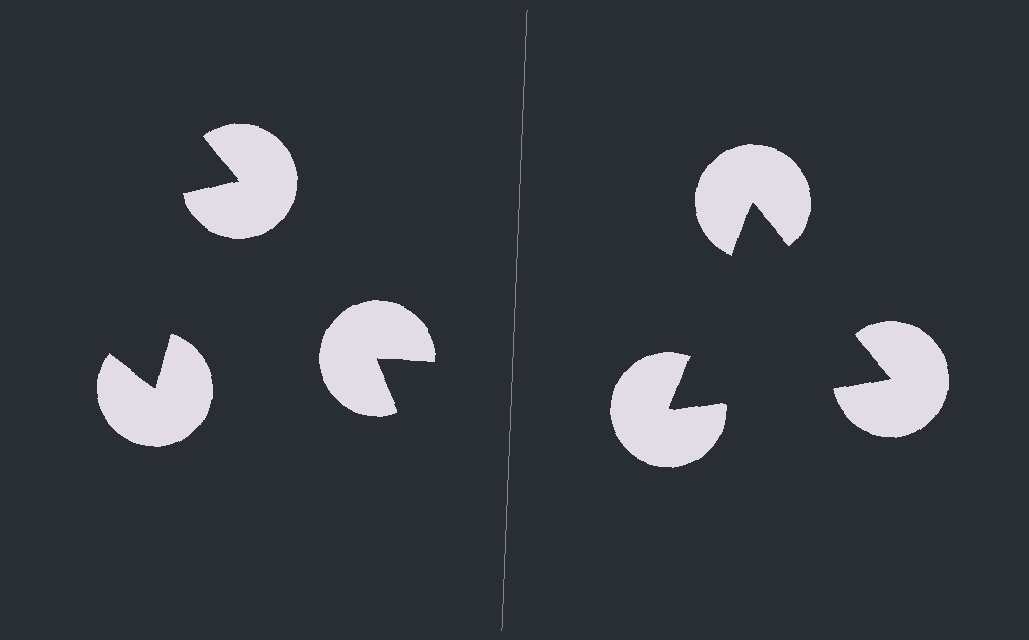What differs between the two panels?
The pac-man discs are positioned identically on both sides; only the wedge orientations differ. On the right they align to a triangle; on the left they are misaligned.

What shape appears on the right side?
An illusory triangle.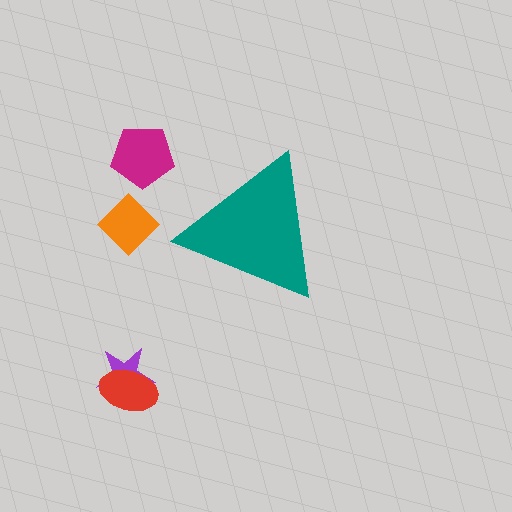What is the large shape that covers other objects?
A teal triangle.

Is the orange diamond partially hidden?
No, the orange diamond is fully visible.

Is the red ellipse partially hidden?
No, the red ellipse is fully visible.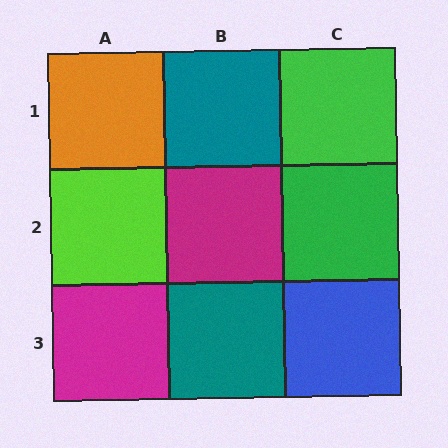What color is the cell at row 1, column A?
Orange.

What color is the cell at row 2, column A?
Lime.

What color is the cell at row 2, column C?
Green.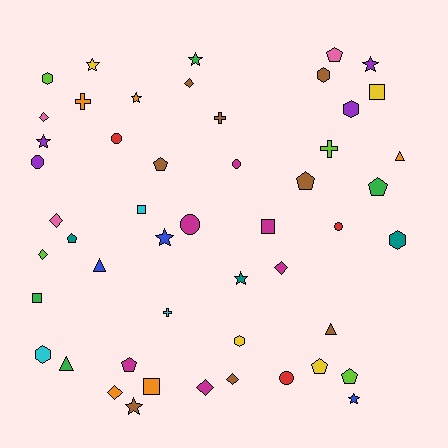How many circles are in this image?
There are 6 circles.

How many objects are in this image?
There are 50 objects.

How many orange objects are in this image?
There are 5 orange objects.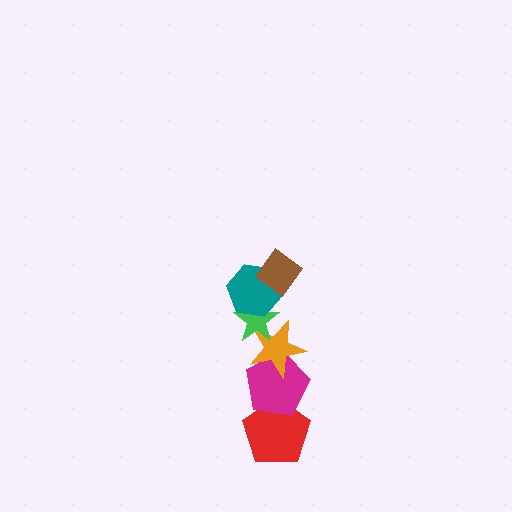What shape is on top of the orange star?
The green star is on top of the orange star.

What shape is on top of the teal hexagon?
The brown diamond is on top of the teal hexagon.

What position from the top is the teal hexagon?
The teal hexagon is 2nd from the top.